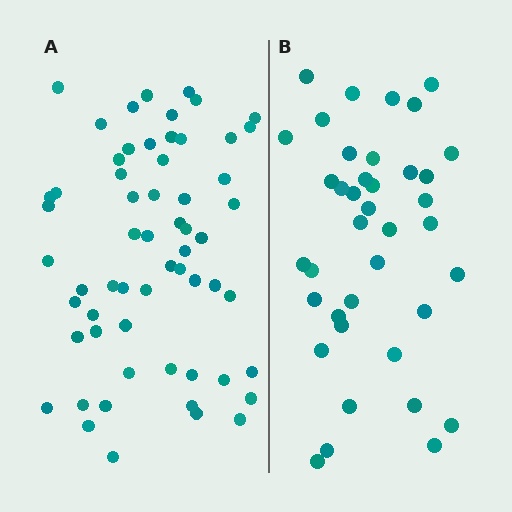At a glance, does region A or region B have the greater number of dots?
Region A (the left region) has more dots.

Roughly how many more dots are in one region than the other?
Region A has approximately 20 more dots than region B.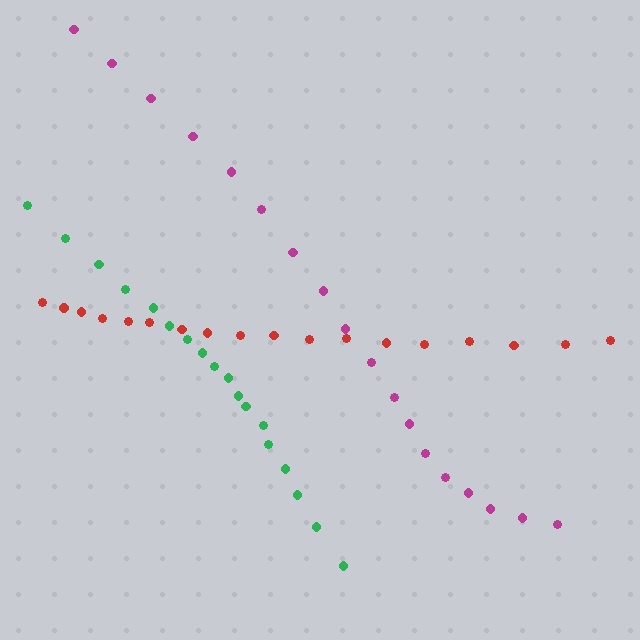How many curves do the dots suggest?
There are 3 distinct paths.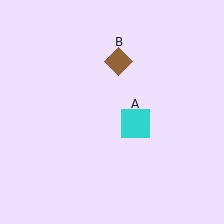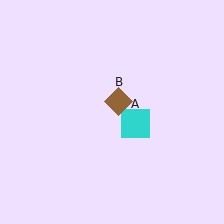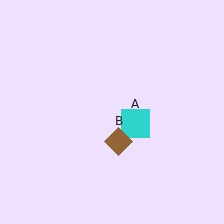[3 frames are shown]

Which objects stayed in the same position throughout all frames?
Cyan square (object A) remained stationary.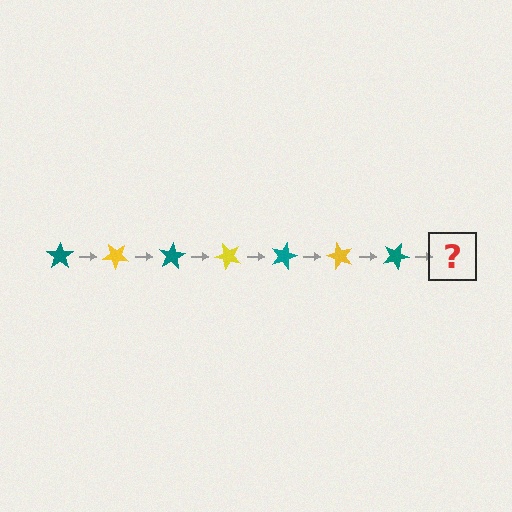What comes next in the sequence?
The next element should be a yellow star, rotated 280 degrees from the start.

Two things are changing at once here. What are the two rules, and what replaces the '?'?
The two rules are that it rotates 40 degrees each step and the color cycles through teal and yellow. The '?' should be a yellow star, rotated 280 degrees from the start.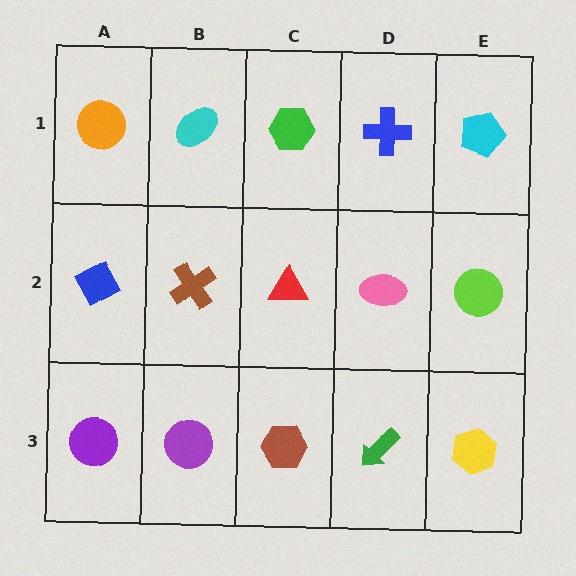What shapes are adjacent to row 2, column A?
An orange circle (row 1, column A), a purple circle (row 3, column A), a brown cross (row 2, column B).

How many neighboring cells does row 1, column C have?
3.